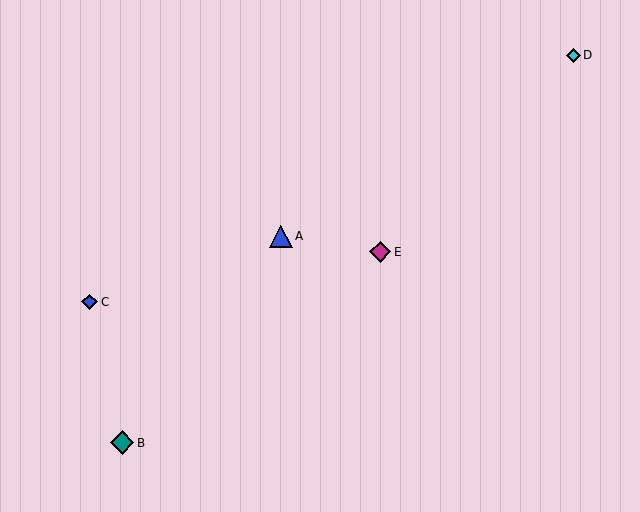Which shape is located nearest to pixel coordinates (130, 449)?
The teal diamond (labeled B) at (122, 443) is nearest to that location.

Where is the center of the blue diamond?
The center of the blue diamond is at (90, 302).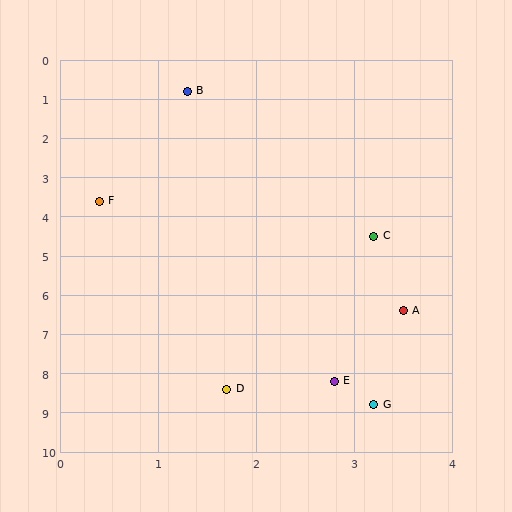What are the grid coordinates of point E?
Point E is at approximately (2.8, 8.2).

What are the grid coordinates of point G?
Point G is at approximately (3.2, 8.8).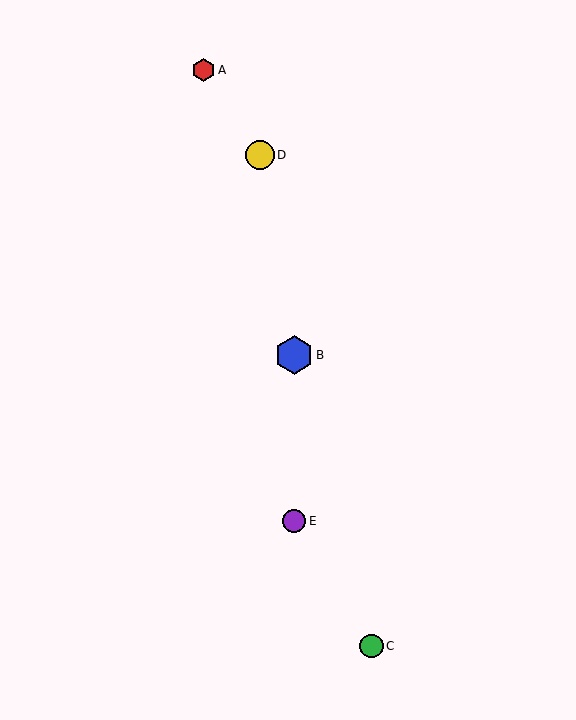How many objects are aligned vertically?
2 objects (B, E) are aligned vertically.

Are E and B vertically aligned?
Yes, both are at x≈294.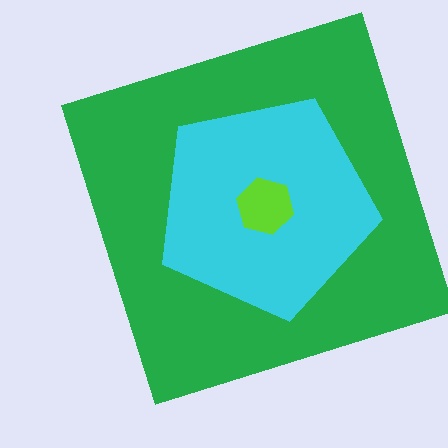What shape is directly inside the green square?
The cyan pentagon.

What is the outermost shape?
The green square.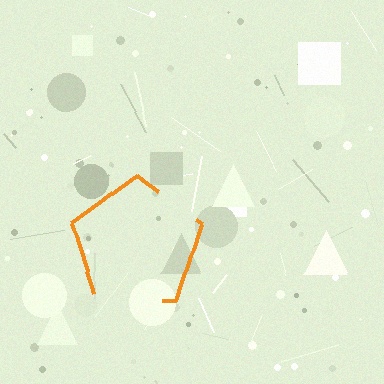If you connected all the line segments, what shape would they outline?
They would outline a pentagon.